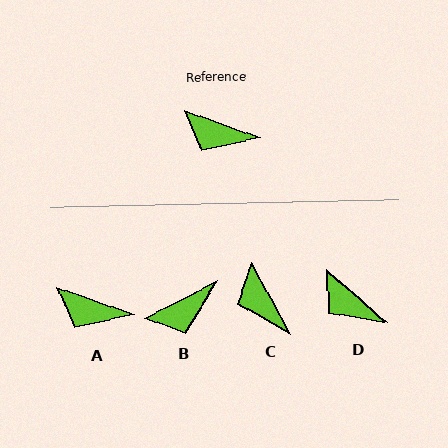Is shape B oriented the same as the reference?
No, it is off by about 46 degrees.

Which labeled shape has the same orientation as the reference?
A.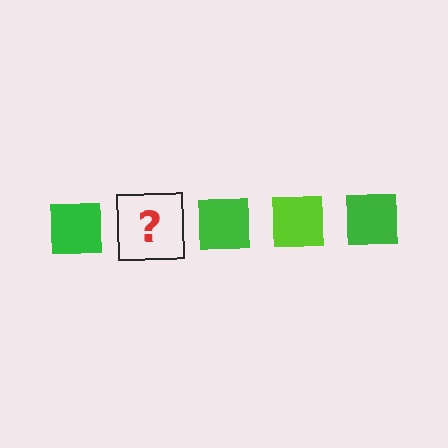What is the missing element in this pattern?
The missing element is a lime square.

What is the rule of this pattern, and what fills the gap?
The rule is that the pattern cycles through green, lime squares. The gap should be filled with a lime square.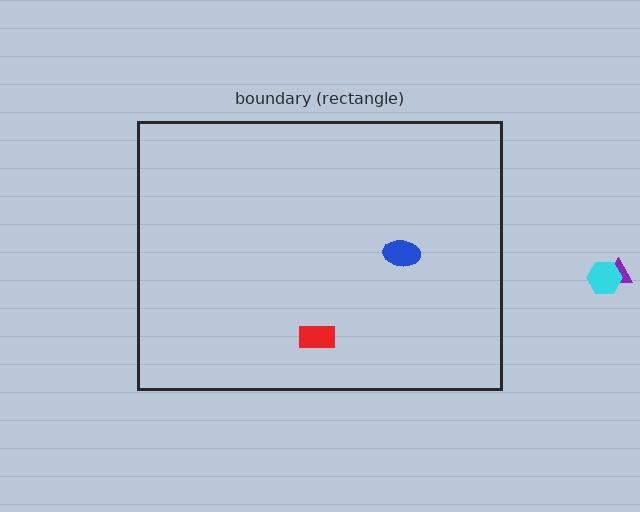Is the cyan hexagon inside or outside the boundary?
Outside.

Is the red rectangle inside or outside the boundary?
Inside.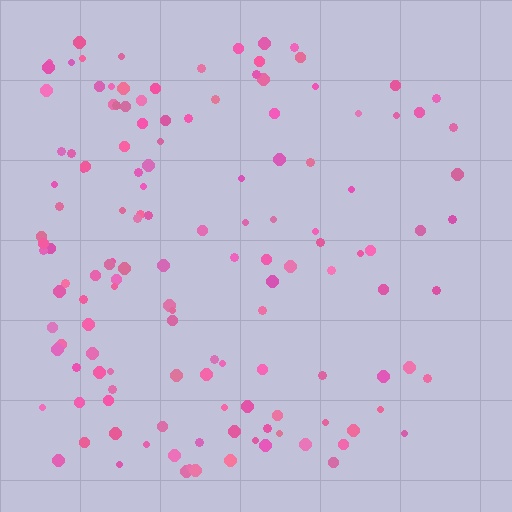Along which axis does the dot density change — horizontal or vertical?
Horizontal.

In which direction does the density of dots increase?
From right to left, with the left side densest.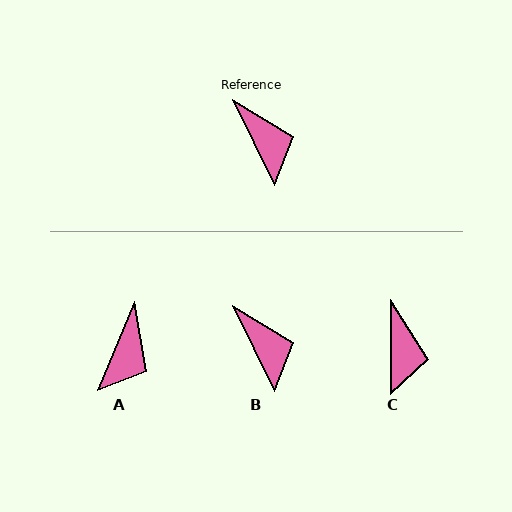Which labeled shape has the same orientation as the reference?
B.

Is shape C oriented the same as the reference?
No, it is off by about 26 degrees.